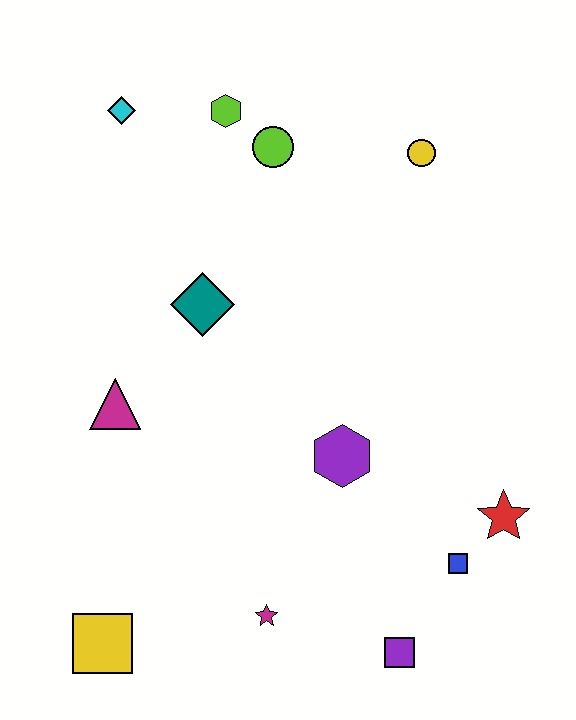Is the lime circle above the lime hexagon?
No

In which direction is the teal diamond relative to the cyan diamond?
The teal diamond is below the cyan diamond.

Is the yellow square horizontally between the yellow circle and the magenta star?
No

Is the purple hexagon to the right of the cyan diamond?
Yes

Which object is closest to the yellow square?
The magenta star is closest to the yellow square.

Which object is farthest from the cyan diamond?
The purple square is farthest from the cyan diamond.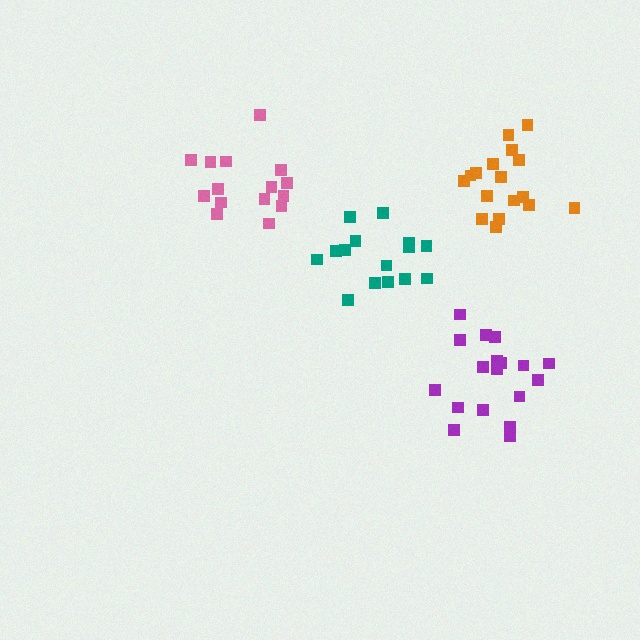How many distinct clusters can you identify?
There are 4 distinct clusters.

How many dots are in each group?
Group 1: 15 dots, Group 2: 15 dots, Group 3: 17 dots, Group 4: 18 dots (65 total).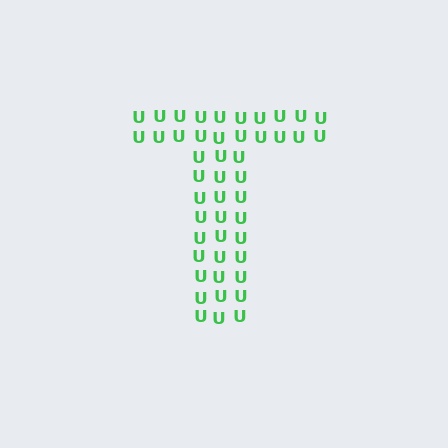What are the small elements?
The small elements are letter U's.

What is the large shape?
The large shape is the letter T.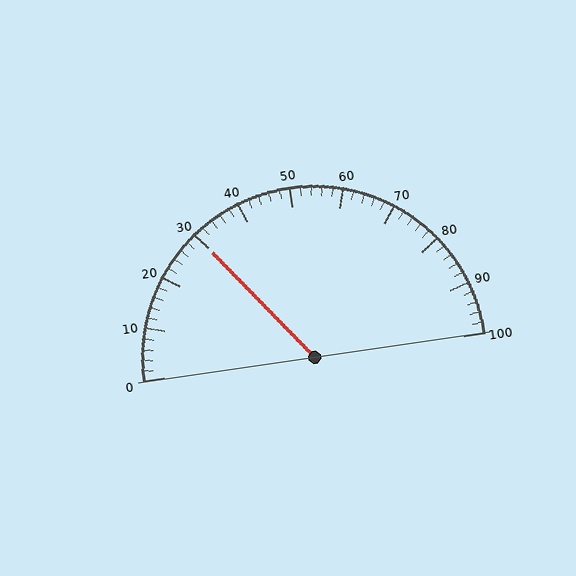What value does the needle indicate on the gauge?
The needle indicates approximately 30.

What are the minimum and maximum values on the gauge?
The gauge ranges from 0 to 100.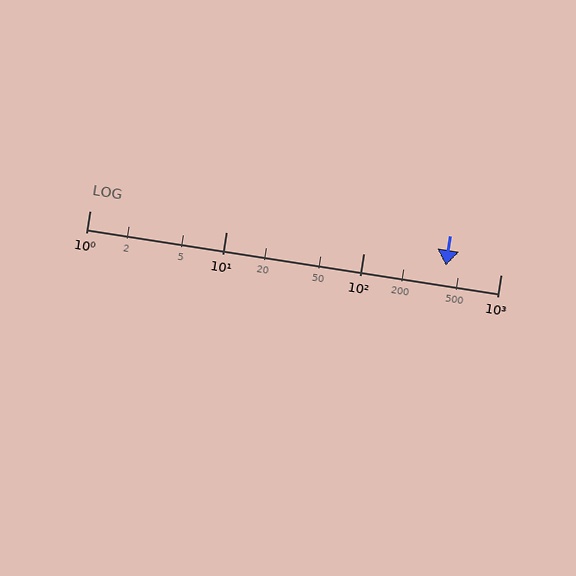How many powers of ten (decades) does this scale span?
The scale spans 3 decades, from 1 to 1000.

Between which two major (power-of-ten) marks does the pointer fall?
The pointer is between 100 and 1000.